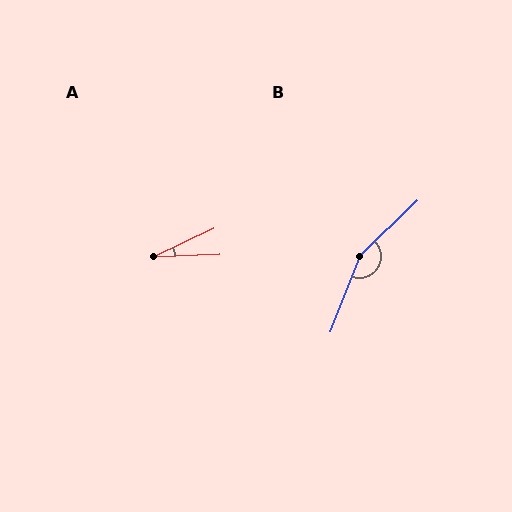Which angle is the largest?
B, at approximately 156 degrees.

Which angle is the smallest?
A, at approximately 23 degrees.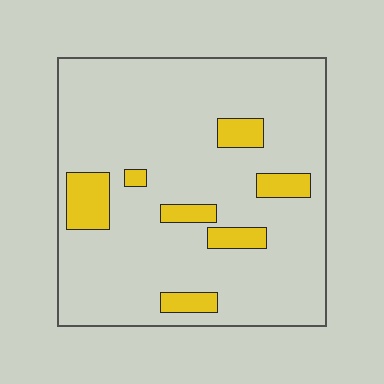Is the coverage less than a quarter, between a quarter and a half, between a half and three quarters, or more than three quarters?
Less than a quarter.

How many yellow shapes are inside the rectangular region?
7.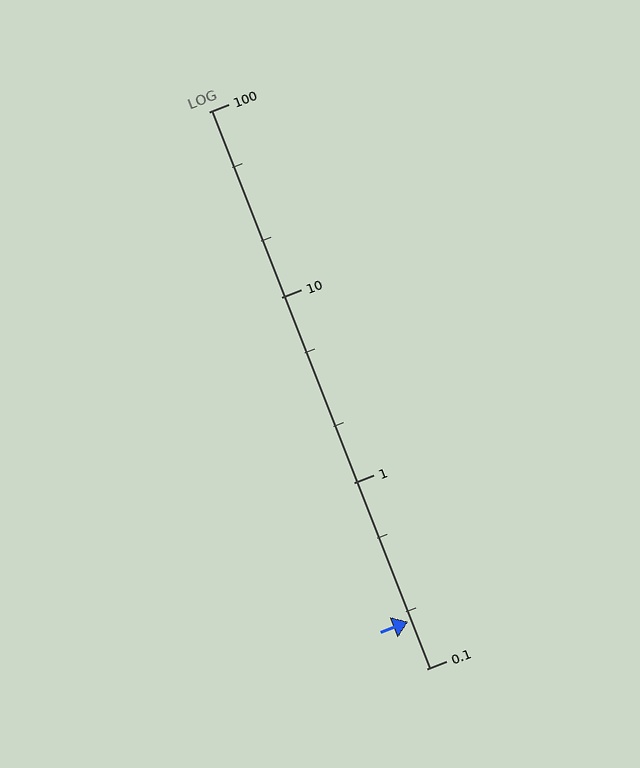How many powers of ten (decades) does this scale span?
The scale spans 3 decades, from 0.1 to 100.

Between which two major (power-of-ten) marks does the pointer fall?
The pointer is between 0.1 and 1.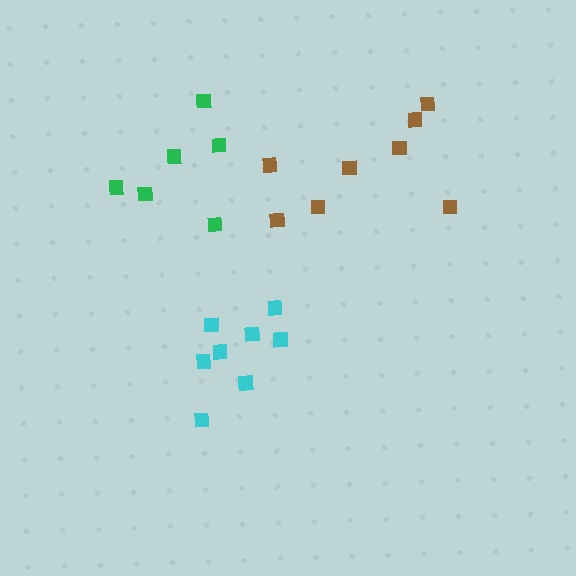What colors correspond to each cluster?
The clusters are colored: cyan, brown, green.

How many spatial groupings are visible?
There are 3 spatial groupings.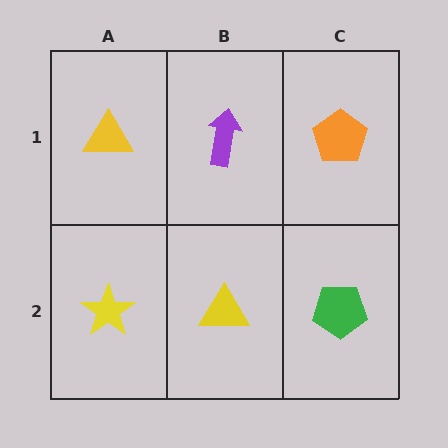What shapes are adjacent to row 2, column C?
An orange pentagon (row 1, column C), a yellow triangle (row 2, column B).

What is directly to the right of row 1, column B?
An orange pentagon.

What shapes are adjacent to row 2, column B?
A purple arrow (row 1, column B), a yellow star (row 2, column A), a green pentagon (row 2, column C).